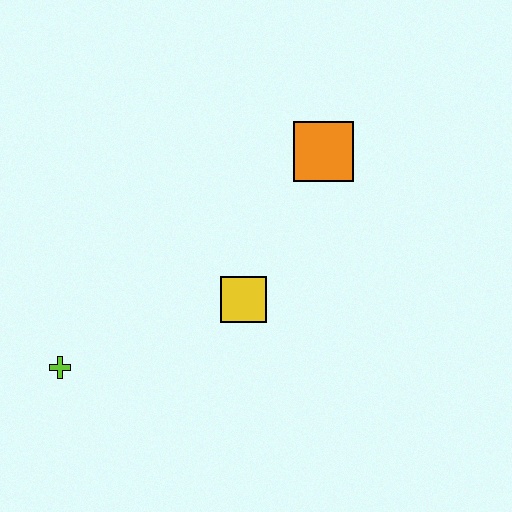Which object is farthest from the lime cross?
The orange square is farthest from the lime cross.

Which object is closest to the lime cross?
The yellow square is closest to the lime cross.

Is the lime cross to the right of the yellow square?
No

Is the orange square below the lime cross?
No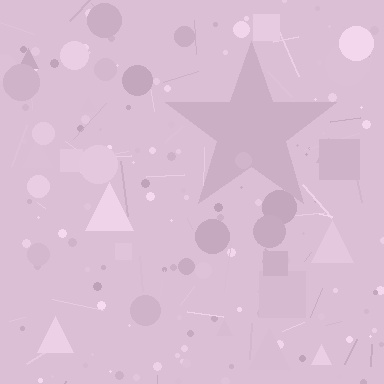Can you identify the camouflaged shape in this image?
The camouflaged shape is a star.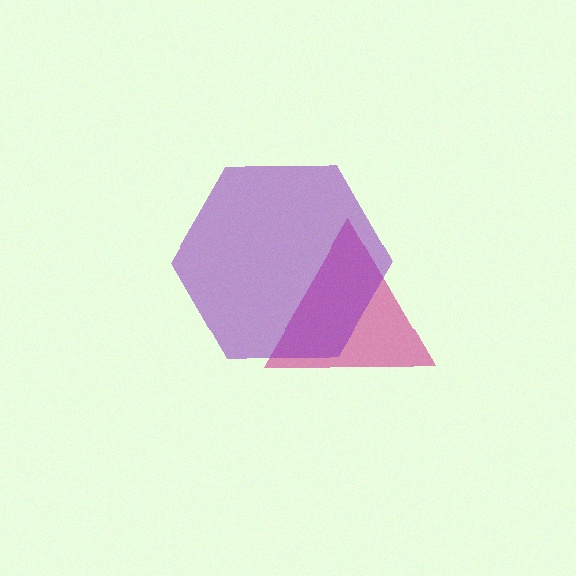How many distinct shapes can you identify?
There are 2 distinct shapes: a magenta triangle, a purple hexagon.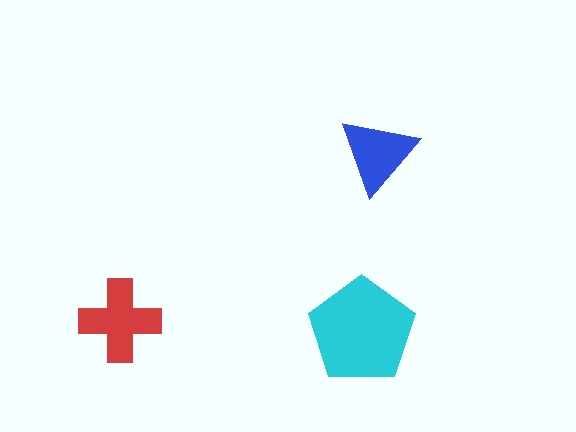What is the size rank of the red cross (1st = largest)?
2nd.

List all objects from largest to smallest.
The cyan pentagon, the red cross, the blue triangle.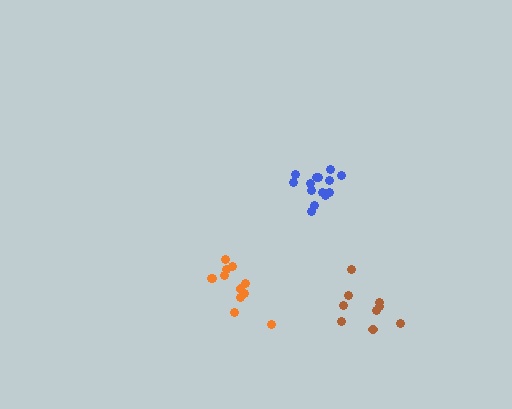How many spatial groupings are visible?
There are 3 spatial groupings.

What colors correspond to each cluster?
The clusters are colored: blue, brown, orange.